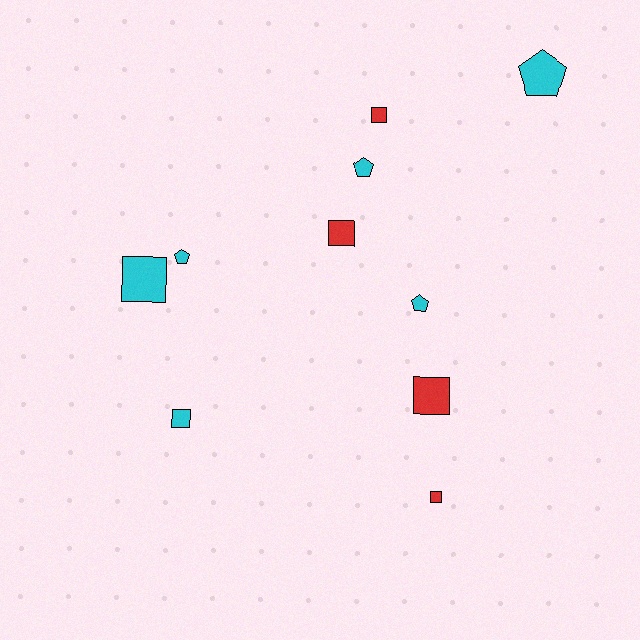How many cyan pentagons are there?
There are 4 cyan pentagons.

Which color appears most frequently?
Cyan, with 6 objects.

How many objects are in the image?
There are 10 objects.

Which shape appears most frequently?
Square, with 6 objects.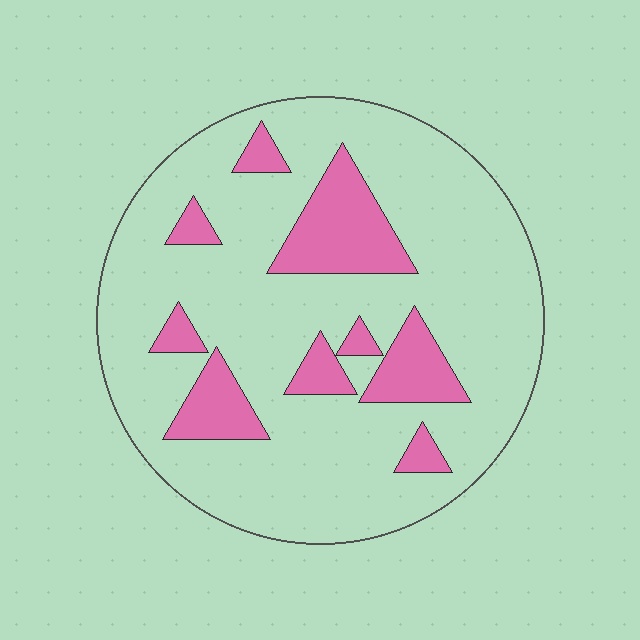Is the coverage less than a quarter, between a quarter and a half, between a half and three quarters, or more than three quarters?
Less than a quarter.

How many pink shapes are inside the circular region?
9.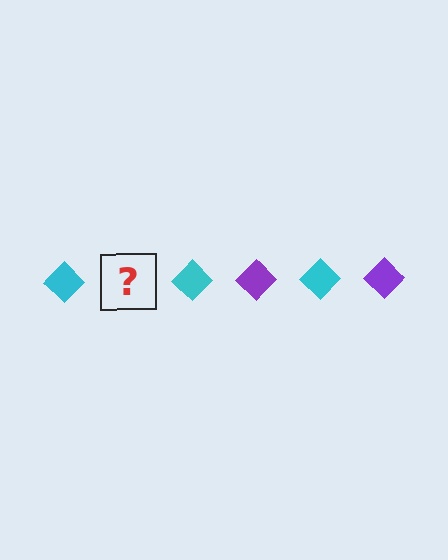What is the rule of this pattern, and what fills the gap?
The rule is that the pattern cycles through cyan, purple diamonds. The gap should be filled with a purple diamond.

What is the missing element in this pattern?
The missing element is a purple diamond.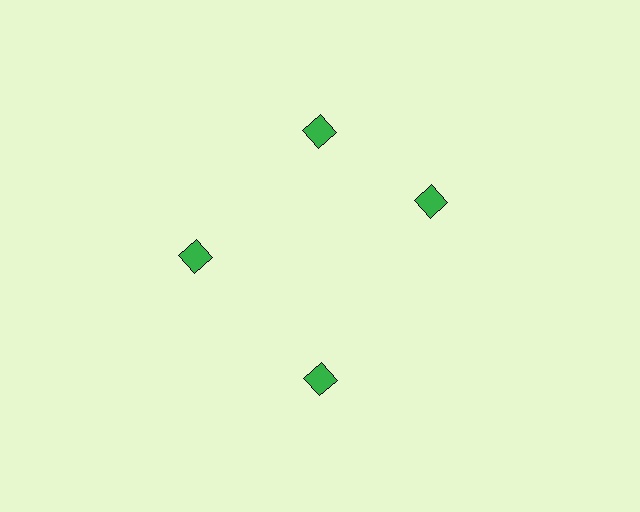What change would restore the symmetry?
The symmetry would be restored by rotating it back into even spacing with its neighbors so that all 4 diamonds sit at equal angles and equal distance from the center.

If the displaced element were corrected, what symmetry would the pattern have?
It would have 4-fold rotational symmetry — the pattern would map onto itself every 90 degrees.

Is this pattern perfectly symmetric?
No. The 4 green diamonds are arranged in a ring, but one element near the 3 o'clock position is rotated out of alignment along the ring, breaking the 4-fold rotational symmetry.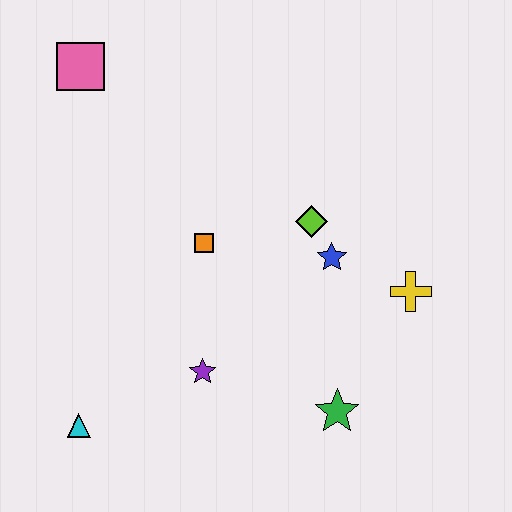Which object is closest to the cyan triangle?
The purple star is closest to the cyan triangle.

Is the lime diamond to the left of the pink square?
No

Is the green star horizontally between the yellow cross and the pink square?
Yes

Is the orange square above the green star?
Yes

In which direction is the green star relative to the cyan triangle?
The green star is to the right of the cyan triangle.